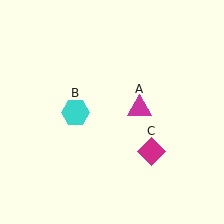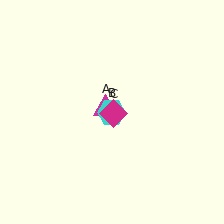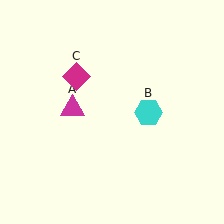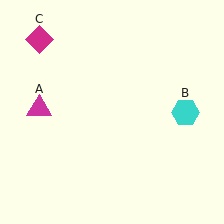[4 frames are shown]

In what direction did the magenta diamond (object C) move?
The magenta diamond (object C) moved up and to the left.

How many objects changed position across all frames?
3 objects changed position: magenta triangle (object A), cyan hexagon (object B), magenta diamond (object C).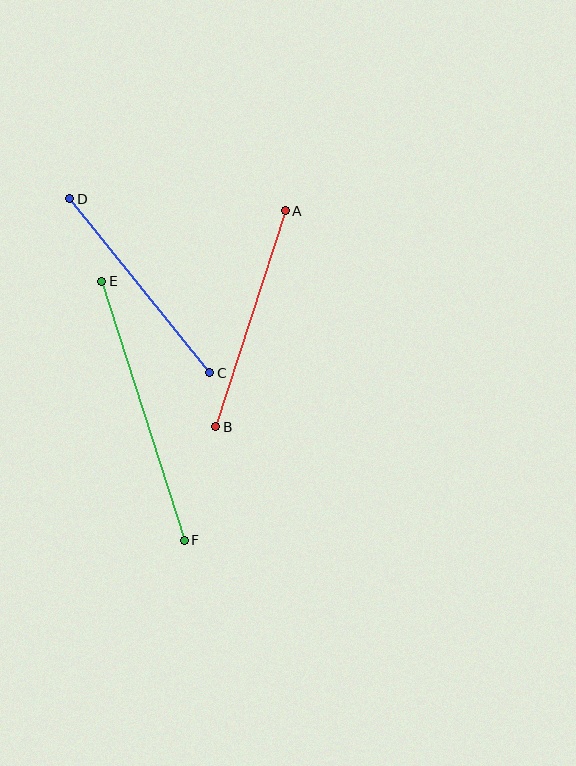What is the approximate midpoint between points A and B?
The midpoint is at approximately (251, 319) pixels.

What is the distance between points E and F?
The distance is approximately 271 pixels.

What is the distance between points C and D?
The distance is approximately 223 pixels.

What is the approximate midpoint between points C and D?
The midpoint is at approximately (140, 286) pixels.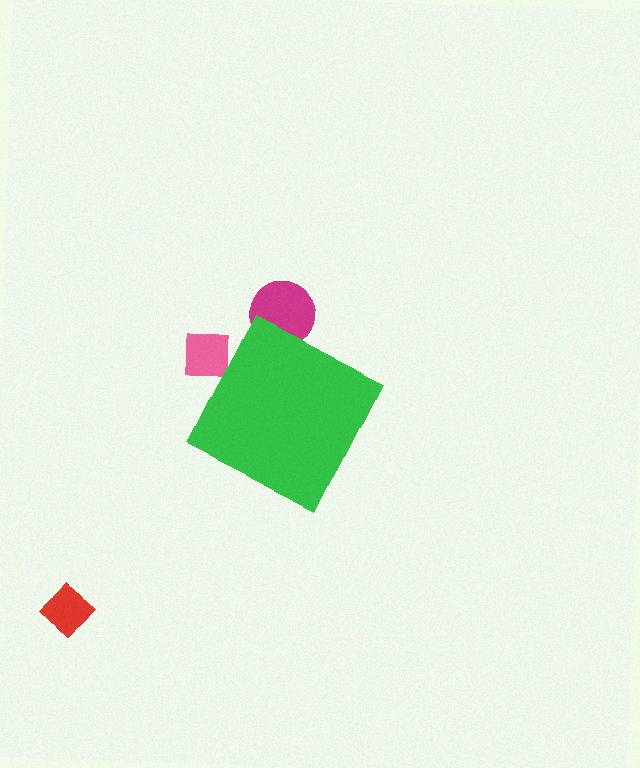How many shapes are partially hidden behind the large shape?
2 shapes are partially hidden.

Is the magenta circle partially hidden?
Yes, the magenta circle is partially hidden behind the green diamond.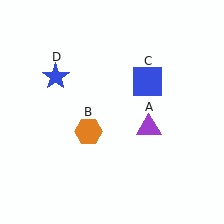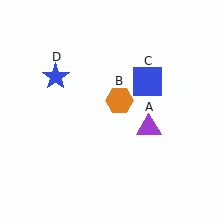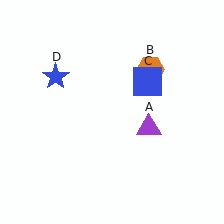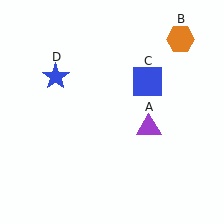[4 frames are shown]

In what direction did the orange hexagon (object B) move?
The orange hexagon (object B) moved up and to the right.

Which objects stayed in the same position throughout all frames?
Purple triangle (object A) and blue square (object C) and blue star (object D) remained stationary.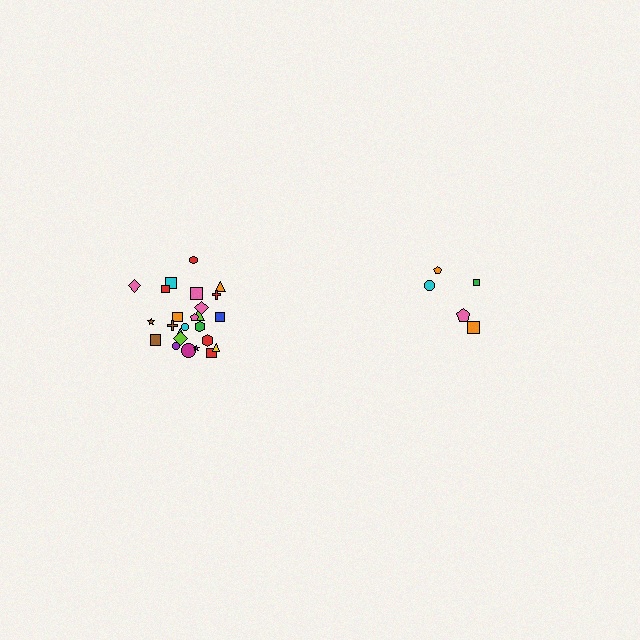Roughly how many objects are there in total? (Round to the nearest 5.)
Roughly 30 objects in total.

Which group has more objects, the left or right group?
The left group.